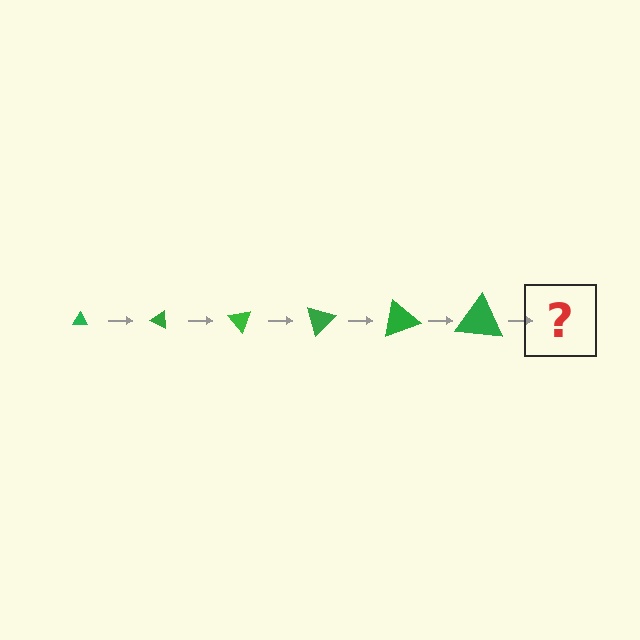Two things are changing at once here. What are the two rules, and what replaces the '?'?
The two rules are that the triangle grows larger each step and it rotates 25 degrees each step. The '?' should be a triangle, larger than the previous one and rotated 150 degrees from the start.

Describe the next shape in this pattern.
It should be a triangle, larger than the previous one and rotated 150 degrees from the start.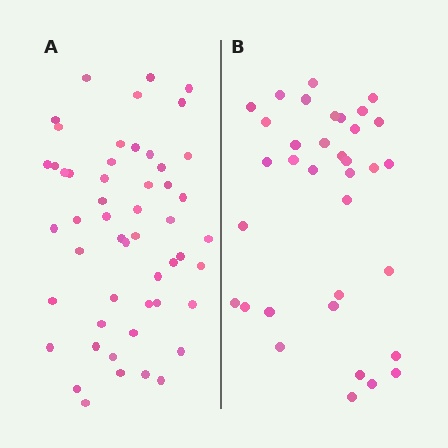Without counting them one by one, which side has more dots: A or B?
Region A (the left region) has more dots.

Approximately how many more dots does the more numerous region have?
Region A has approximately 15 more dots than region B.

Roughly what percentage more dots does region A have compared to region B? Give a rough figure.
About 50% more.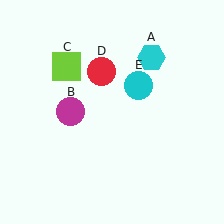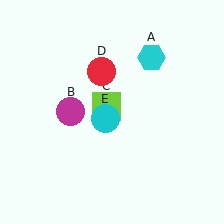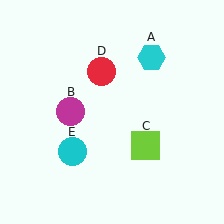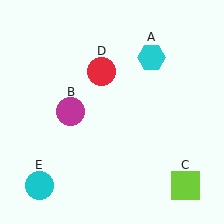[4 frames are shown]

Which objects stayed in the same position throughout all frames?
Cyan hexagon (object A) and magenta circle (object B) and red circle (object D) remained stationary.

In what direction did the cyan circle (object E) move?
The cyan circle (object E) moved down and to the left.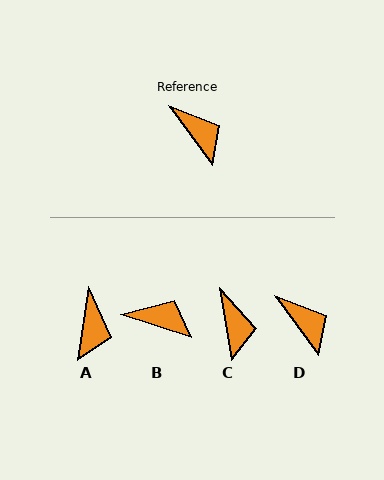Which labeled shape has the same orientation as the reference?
D.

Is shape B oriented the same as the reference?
No, it is off by about 36 degrees.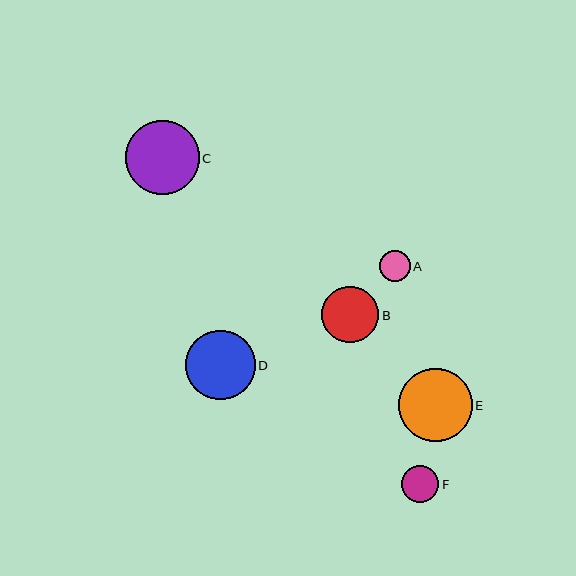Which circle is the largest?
Circle C is the largest with a size of approximately 74 pixels.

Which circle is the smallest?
Circle A is the smallest with a size of approximately 30 pixels.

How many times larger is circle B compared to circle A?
Circle B is approximately 1.9 times the size of circle A.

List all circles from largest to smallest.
From largest to smallest: C, E, D, B, F, A.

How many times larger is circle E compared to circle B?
Circle E is approximately 1.3 times the size of circle B.